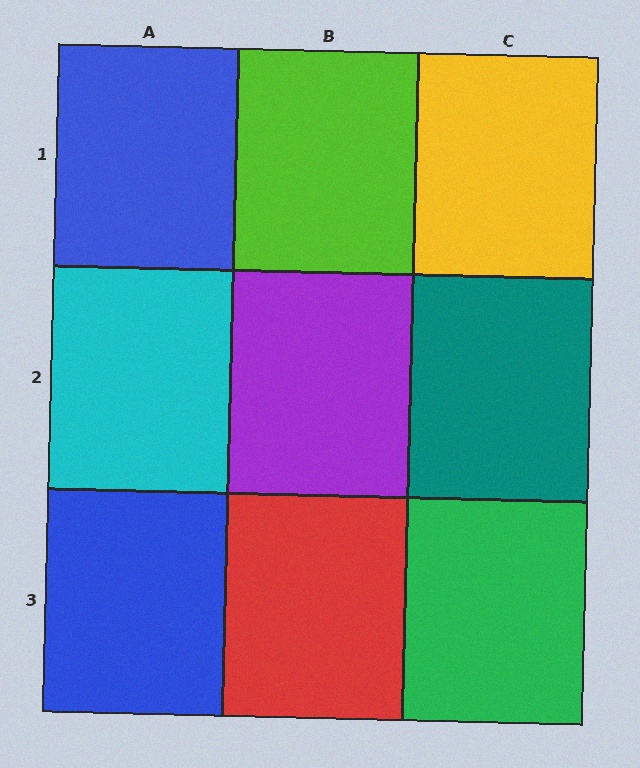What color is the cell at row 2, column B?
Purple.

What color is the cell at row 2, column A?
Cyan.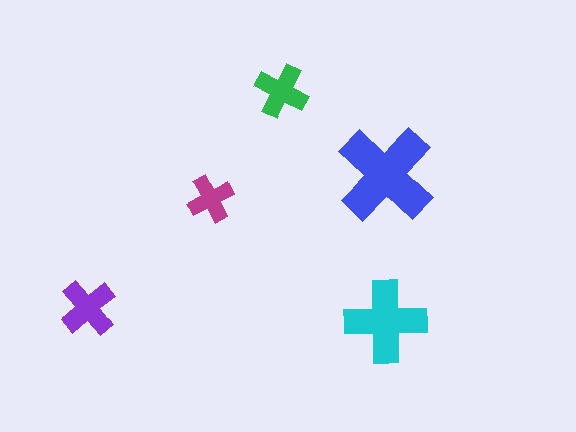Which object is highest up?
The green cross is topmost.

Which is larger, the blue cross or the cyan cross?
The blue one.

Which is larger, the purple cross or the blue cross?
The blue one.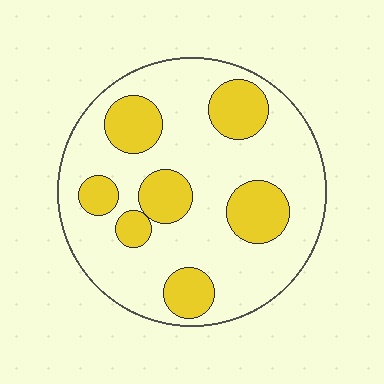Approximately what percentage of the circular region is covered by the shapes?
Approximately 30%.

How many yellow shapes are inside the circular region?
7.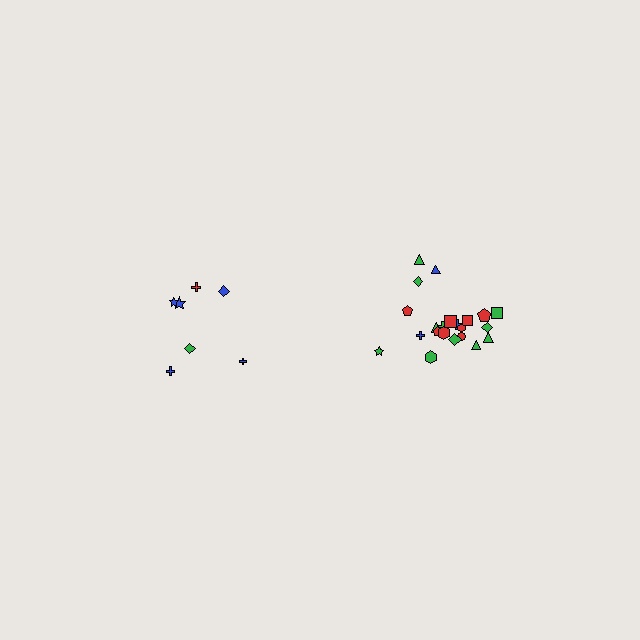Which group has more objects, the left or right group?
The right group.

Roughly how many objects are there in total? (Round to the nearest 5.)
Roughly 30 objects in total.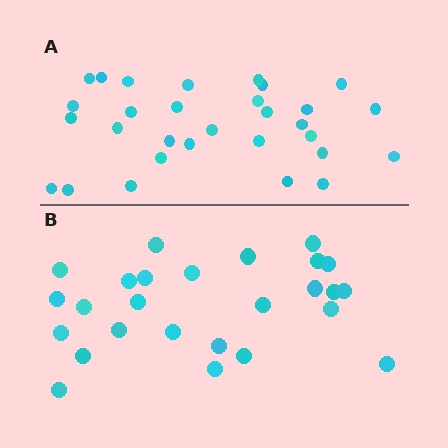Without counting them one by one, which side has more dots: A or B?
Region A (the top region) has more dots.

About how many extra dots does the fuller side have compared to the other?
Region A has about 4 more dots than region B.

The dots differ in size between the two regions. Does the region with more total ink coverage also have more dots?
No. Region B has more total ink coverage because its dots are larger, but region A actually contains more individual dots. Total area can be misleading — the number of items is what matters here.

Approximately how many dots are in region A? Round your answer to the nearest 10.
About 30 dots.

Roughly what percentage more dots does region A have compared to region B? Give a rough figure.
About 15% more.